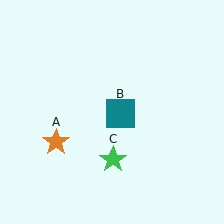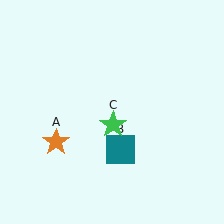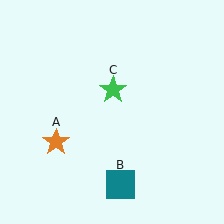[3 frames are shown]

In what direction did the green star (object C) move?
The green star (object C) moved up.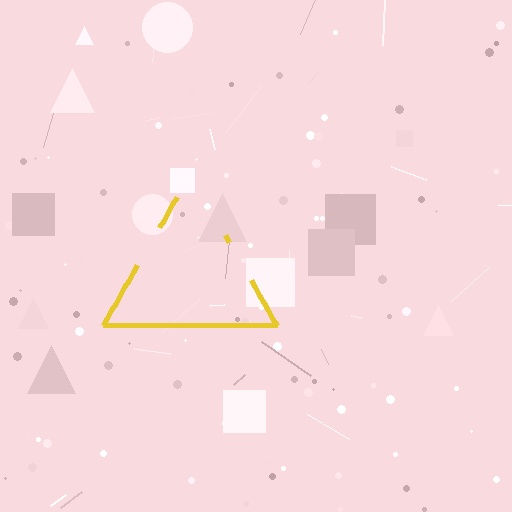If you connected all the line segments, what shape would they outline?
They would outline a triangle.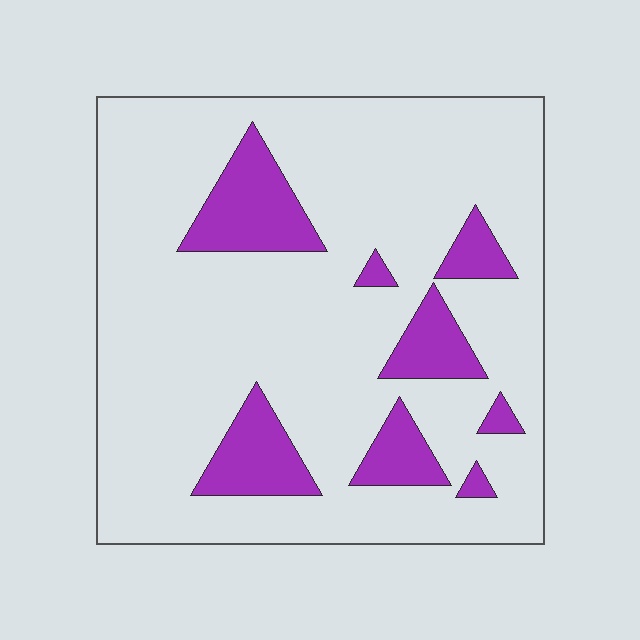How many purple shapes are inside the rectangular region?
8.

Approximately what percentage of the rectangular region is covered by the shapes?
Approximately 15%.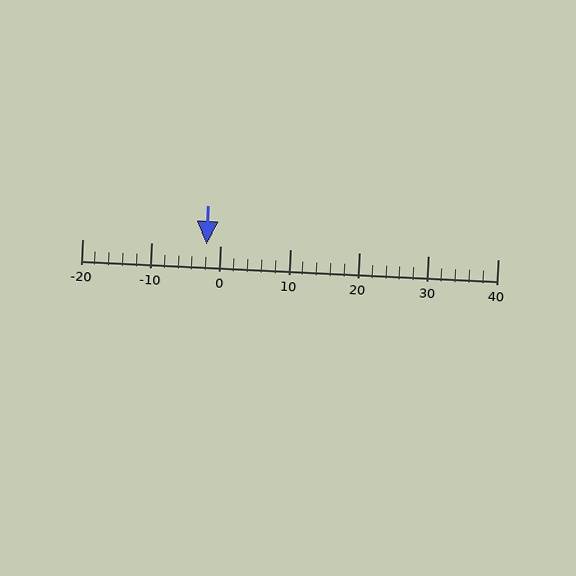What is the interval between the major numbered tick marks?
The major tick marks are spaced 10 units apart.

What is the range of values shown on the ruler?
The ruler shows values from -20 to 40.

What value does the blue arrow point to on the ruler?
The blue arrow points to approximately -2.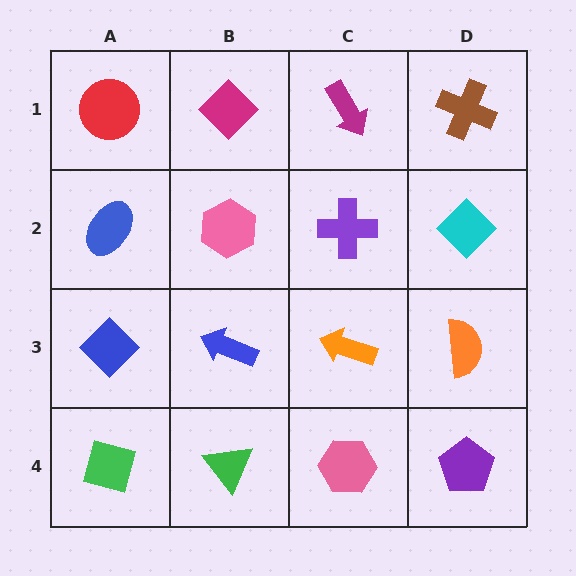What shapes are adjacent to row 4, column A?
A blue diamond (row 3, column A), a green triangle (row 4, column B).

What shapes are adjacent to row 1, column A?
A blue ellipse (row 2, column A), a magenta diamond (row 1, column B).